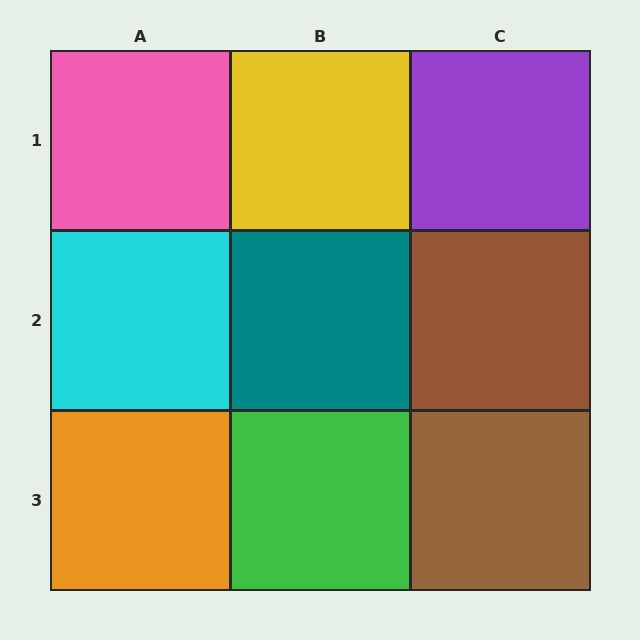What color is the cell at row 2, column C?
Brown.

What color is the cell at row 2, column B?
Teal.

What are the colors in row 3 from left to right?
Orange, green, brown.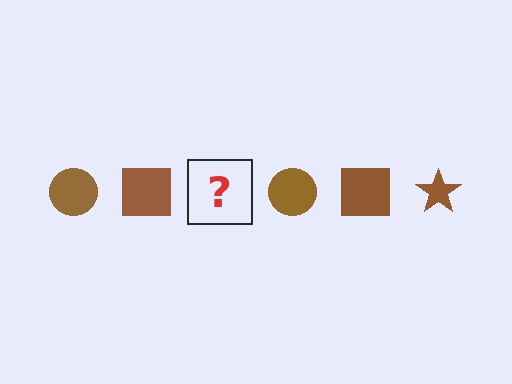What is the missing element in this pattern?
The missing element is a brown star.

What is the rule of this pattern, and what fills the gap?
The rule is that the pattern cycles through circle, square, star shapes in brown. The gap should be filled with a brown star.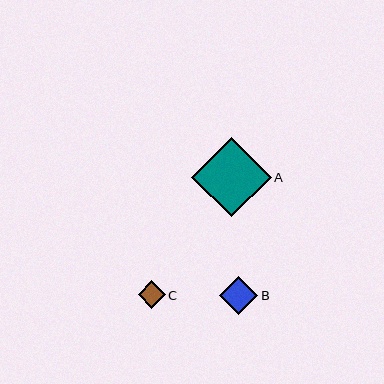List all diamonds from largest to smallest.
From largest to smallest: A, B, C.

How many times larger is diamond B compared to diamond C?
Diamond B is approximately 1.4 times the size of diamond C.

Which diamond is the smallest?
Diamond C is the smallest with a size of approximately 27 pixels.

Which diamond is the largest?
Diamond A is the largest with a size of approximately 79 pixels.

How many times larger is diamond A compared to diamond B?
Diamond A is approximately 2.1 times the size of diamond B.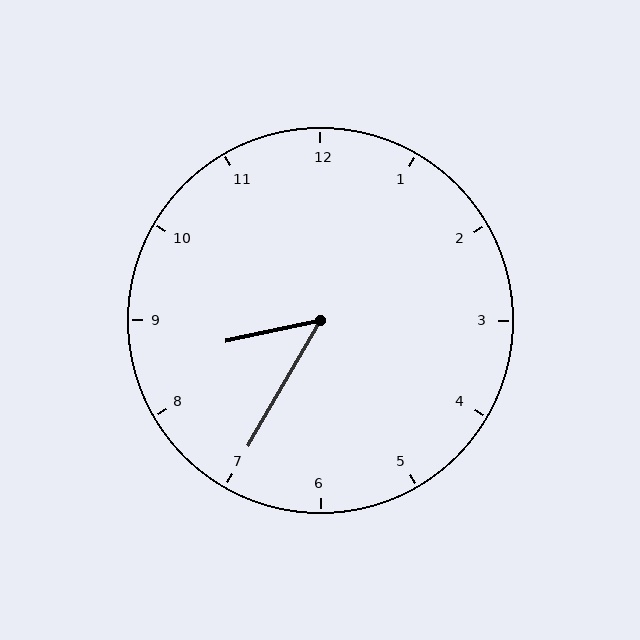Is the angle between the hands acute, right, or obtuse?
It is acute.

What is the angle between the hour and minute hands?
Approximately 48 degrees.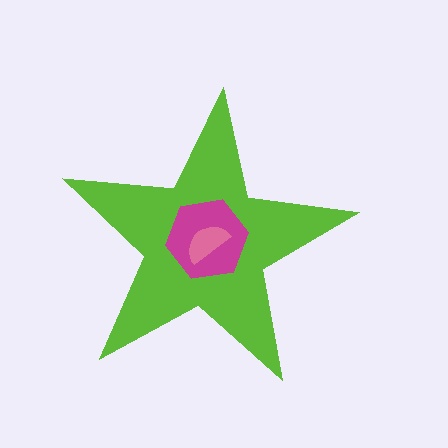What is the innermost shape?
The pink semicircle.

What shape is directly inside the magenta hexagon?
The pink semicircle.